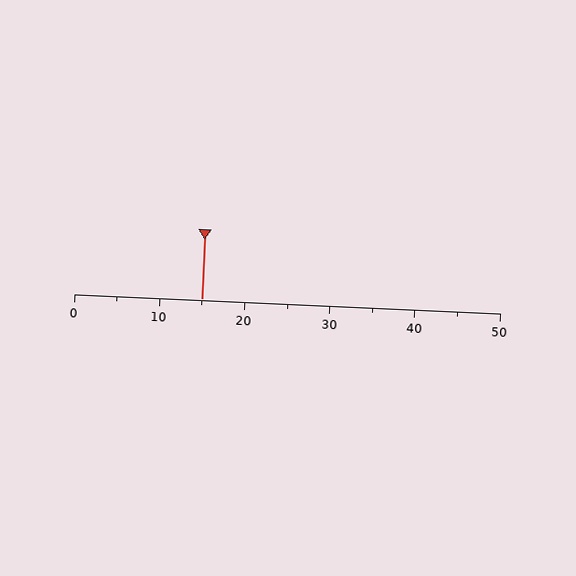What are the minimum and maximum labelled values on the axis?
The axis runs from 0 to 50.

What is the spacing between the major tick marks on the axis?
The major ticks are spaced 10 apart.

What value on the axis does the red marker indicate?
The marker indicates approximately 15.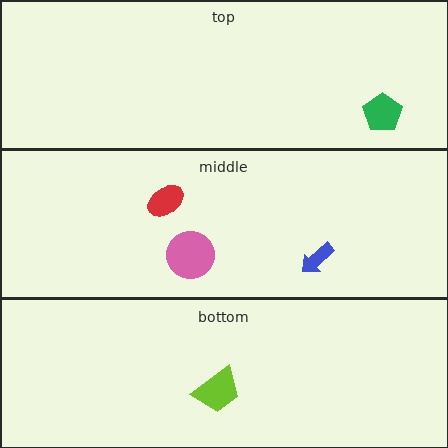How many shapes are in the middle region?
3.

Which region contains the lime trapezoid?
The bottom region.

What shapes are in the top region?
The green pentagon.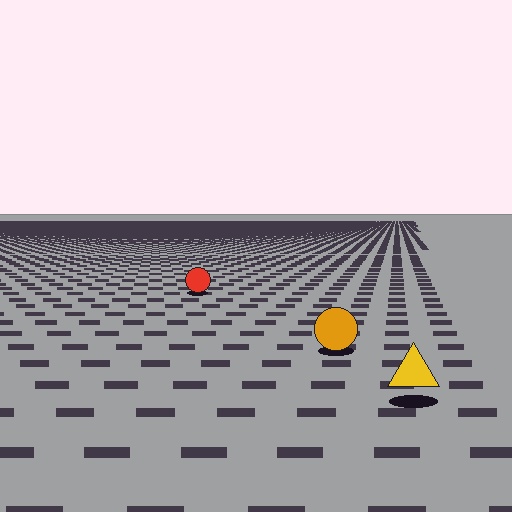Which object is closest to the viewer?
The yellow triangle is closest. The texture marks near it are larger and more spread out.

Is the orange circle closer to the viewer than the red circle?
Yes. The orange circle is closer — you can tell from the texture gradient: the ground texture is coarser near it.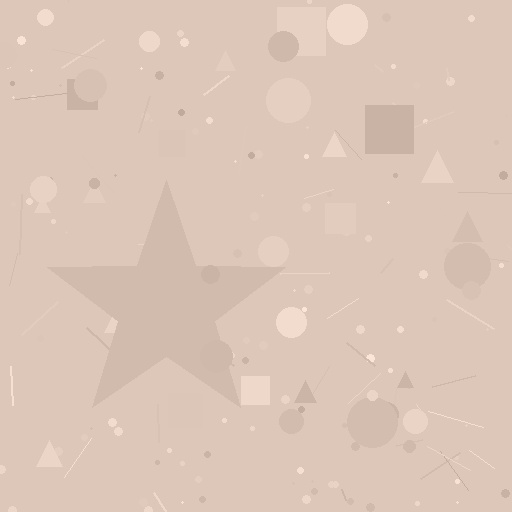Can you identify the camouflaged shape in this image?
The camouflaged shape is a star.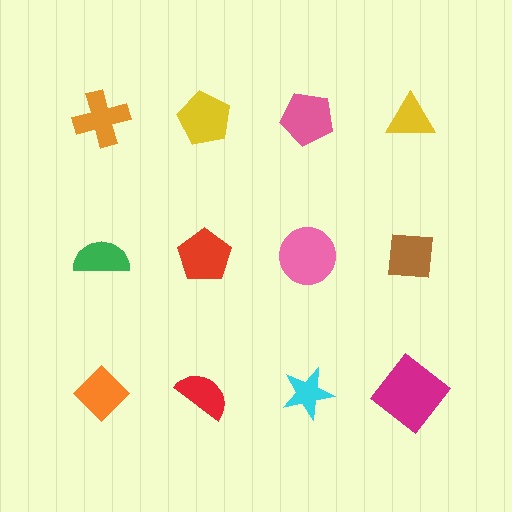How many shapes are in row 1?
4 shapes.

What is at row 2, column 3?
A pink circle.